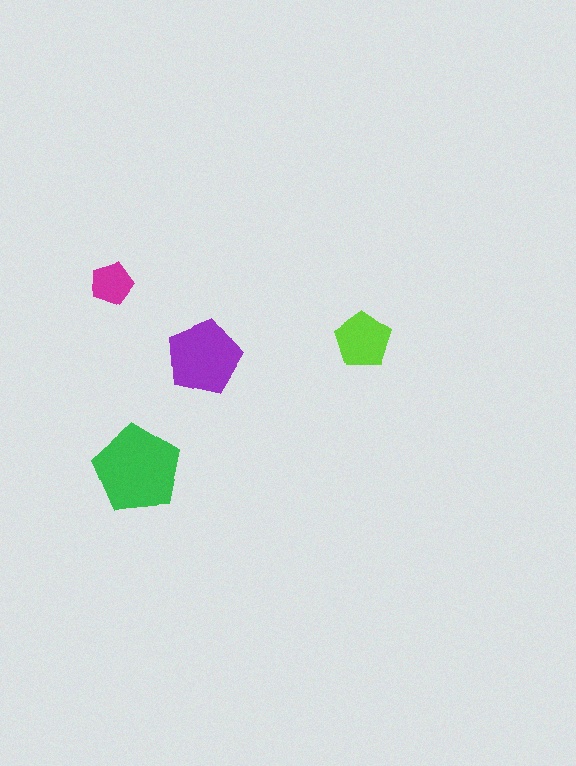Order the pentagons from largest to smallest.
the green one, the purple one, the lime one, the magenta one.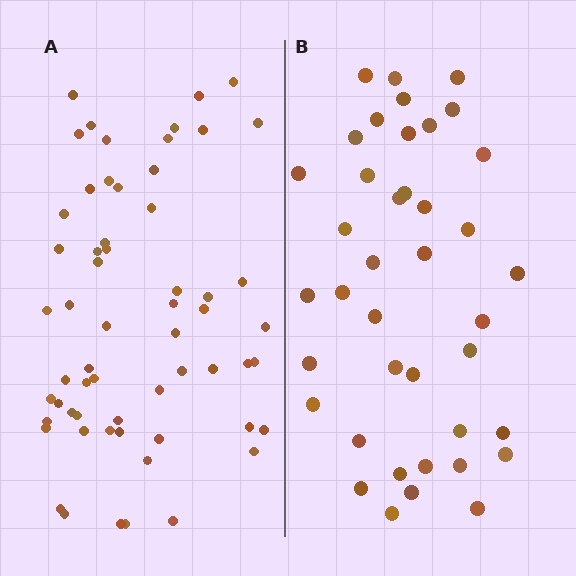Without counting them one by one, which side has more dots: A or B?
Region A (the left region) has more dots.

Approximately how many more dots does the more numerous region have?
Region A has approximately 20 more dots than region B.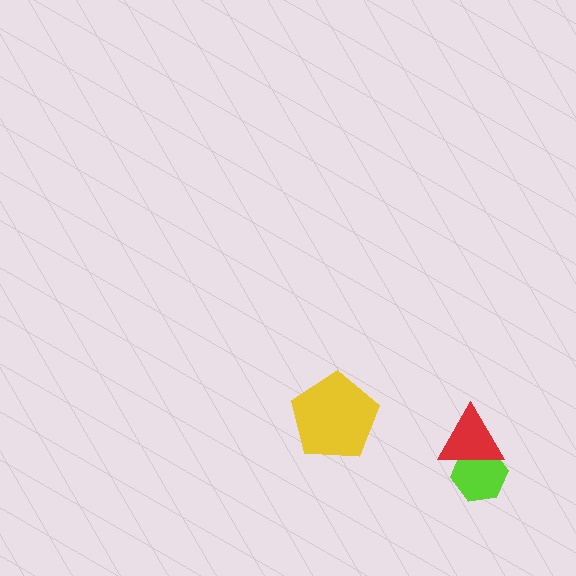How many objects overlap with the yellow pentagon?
0 objects overlap with the yellow pentagon.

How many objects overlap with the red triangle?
1 object overlaps with the red triangle.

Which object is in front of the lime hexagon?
The red triangle is in front of the lime hexagon.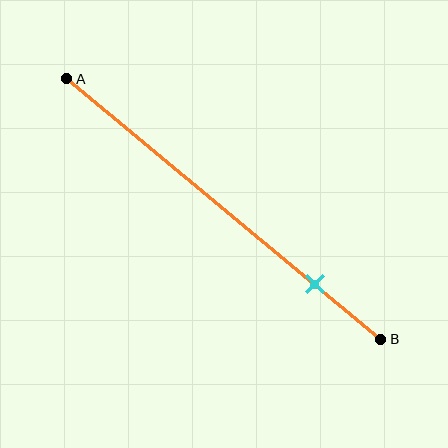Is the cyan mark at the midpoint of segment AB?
No, the mark is at about 80% from A, not at the 50% midpoint.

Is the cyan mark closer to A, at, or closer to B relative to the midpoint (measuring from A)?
The cyan mark is closer to point B than the midpoint of segment AB.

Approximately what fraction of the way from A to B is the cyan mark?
The cyan mark is approximately 80% of the way from A to B.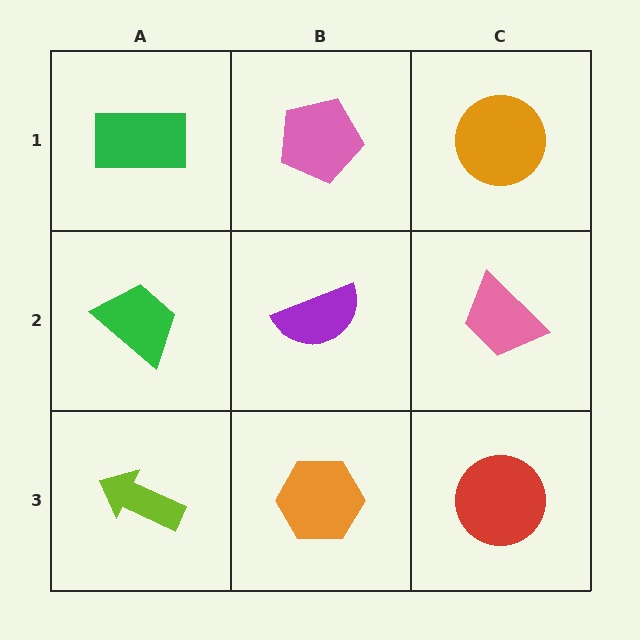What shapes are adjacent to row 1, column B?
A purple semicircle (row 2, column B), a green rectangle (row 1, column A), an orange circle (row 1, column C).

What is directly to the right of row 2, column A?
A purple semicircle.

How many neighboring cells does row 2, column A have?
3.